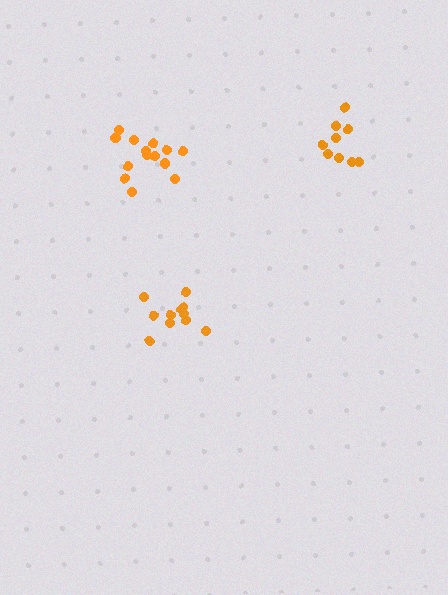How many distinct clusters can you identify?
There are 3 distinct clusters.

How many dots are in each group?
Group 1: 11 dots, Group 2: 9 dots, Group 3: 14 dots (34 total).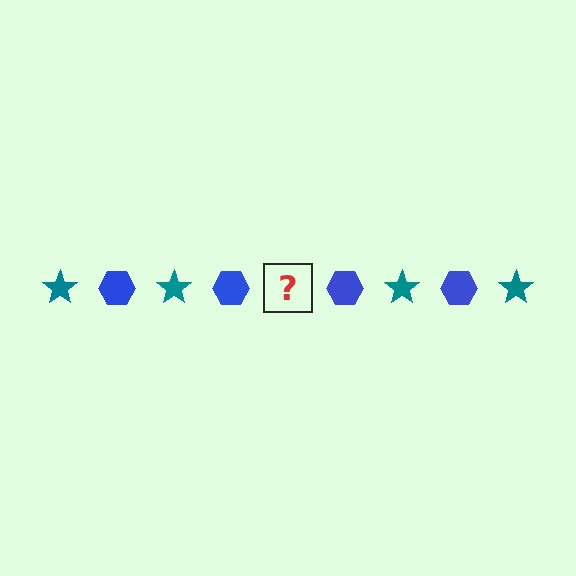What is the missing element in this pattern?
The missing element is a teal star.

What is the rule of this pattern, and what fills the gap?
The rule is that the pattern alternates between teal star and blue hexagon. The gap should be filled with a teal star.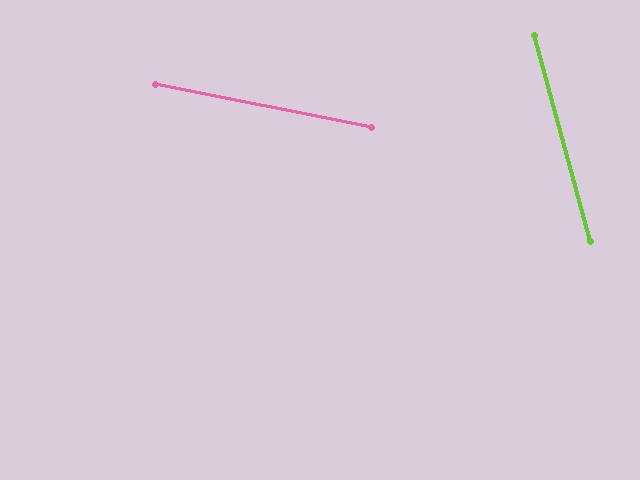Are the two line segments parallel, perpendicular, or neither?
Neither parallel nor perpendicular — they differ by about 63°.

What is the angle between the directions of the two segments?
Approximately 63 degrees.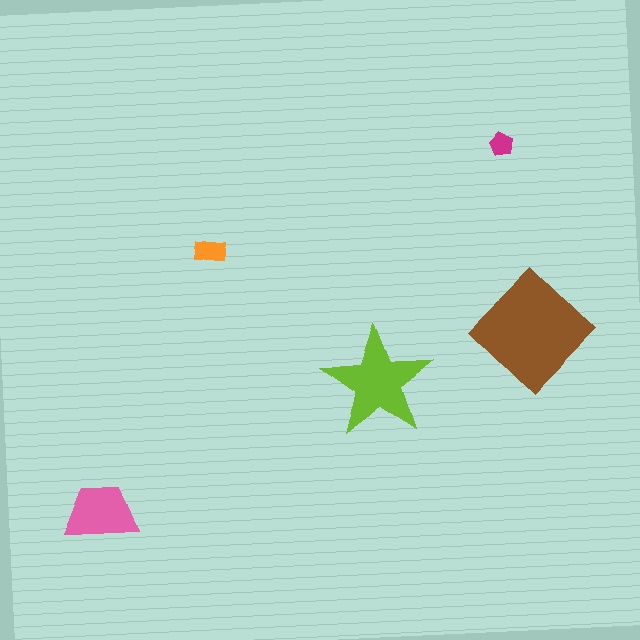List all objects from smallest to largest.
The magenta pentagon, the orange rectangle, the pink trapezoid, the lime star, the brown diamond.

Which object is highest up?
The magenta pentagon is topmost.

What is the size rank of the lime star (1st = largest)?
2nd.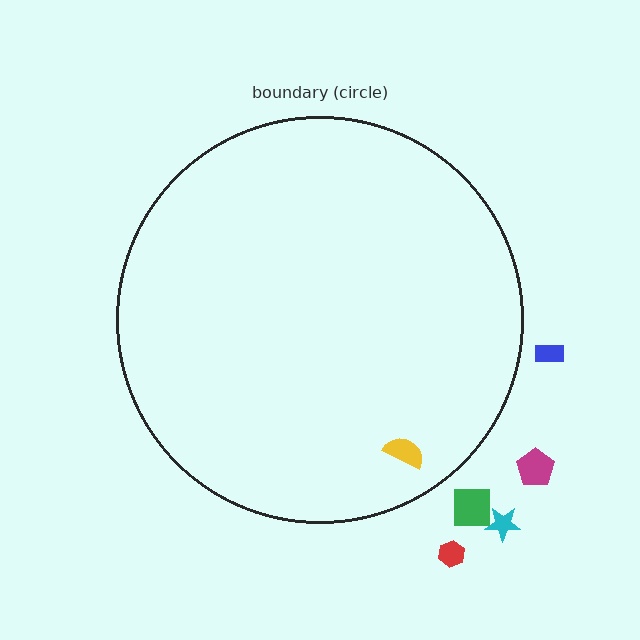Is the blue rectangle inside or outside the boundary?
Outside.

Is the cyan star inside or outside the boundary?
Outside.